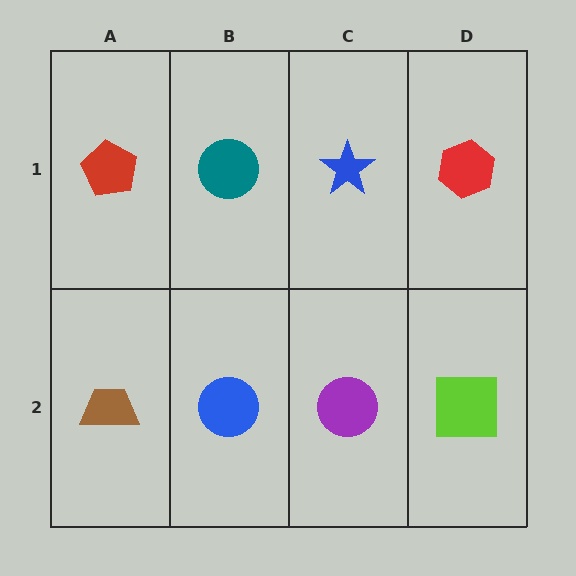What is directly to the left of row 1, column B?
A red pentagon.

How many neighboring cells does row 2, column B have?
3.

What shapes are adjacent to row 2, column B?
A teal circle (row 1, column B), a brown trapezoid (row 2, column A), a purple circle (row 2, column C).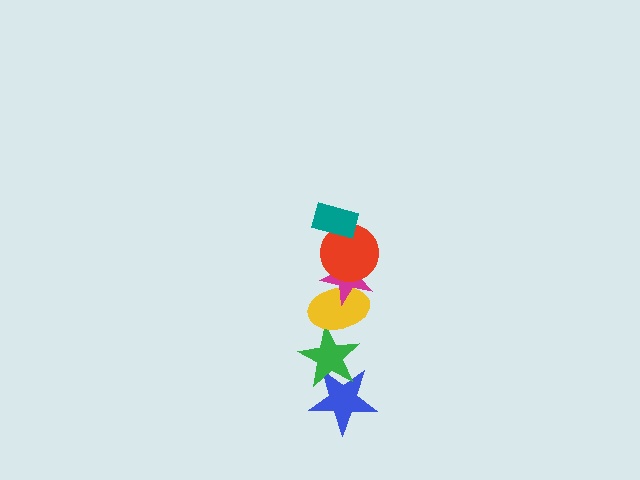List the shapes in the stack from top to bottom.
From top to bottom: the teal rectangle, the red circle, the magenta star, the yellow ellipse, the green star, the blue star.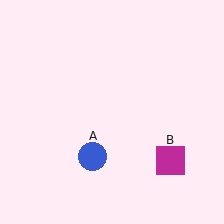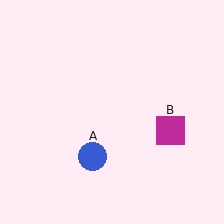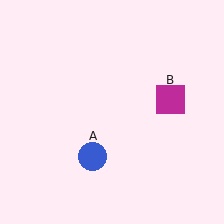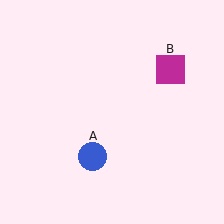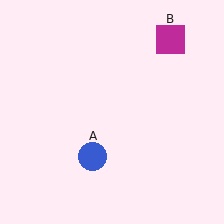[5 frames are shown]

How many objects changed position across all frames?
1 object changed position: magenta square (object B).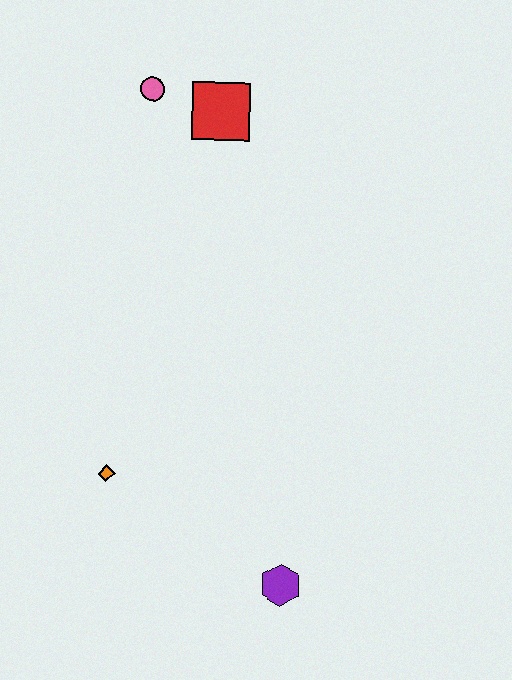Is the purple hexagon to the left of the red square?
No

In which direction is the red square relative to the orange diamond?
The red square is above the orange diamond.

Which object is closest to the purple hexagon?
The orange diamond is closest to the purple hexagon.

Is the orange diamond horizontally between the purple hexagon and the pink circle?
No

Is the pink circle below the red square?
No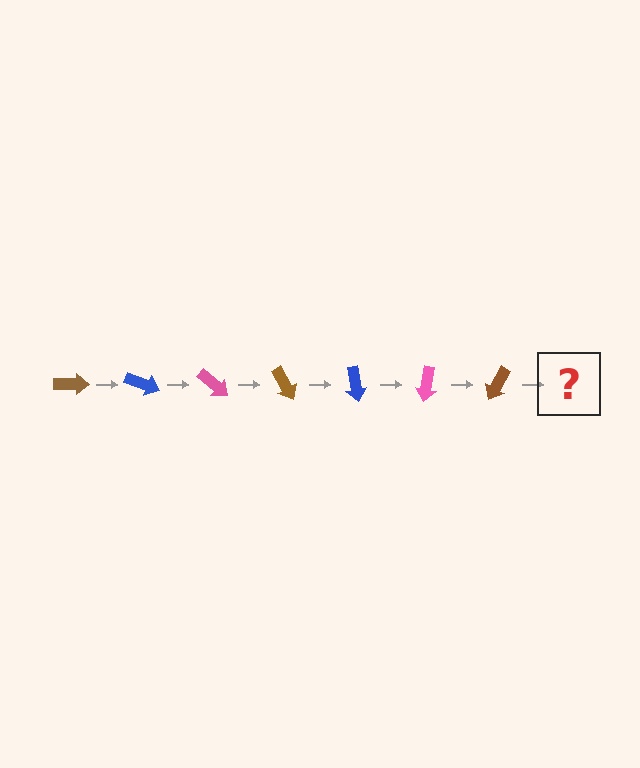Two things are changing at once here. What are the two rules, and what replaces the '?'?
The two rules are that it rotates 20 degrees each step and the color cycles through brown, blue, and pink. The '?' should be a blue arrow, rotated 140 degrees from the start.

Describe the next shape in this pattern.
It should be a blue arrow, rotated 140 degrees from the start.